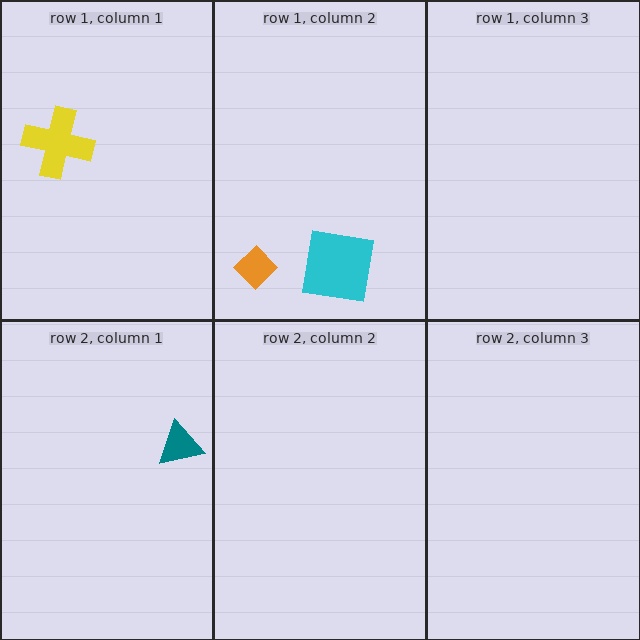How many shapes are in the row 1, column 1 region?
1.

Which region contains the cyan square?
The row 1, column 2 region.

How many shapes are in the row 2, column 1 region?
1.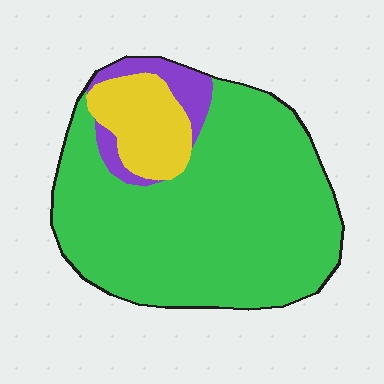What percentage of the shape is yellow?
Yellow takes up about one eighth (1/8) of the shape.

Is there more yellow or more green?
Green.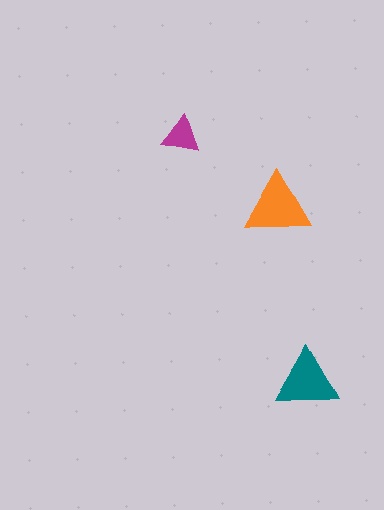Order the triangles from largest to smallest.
the orange one, the teal one, the magenta one.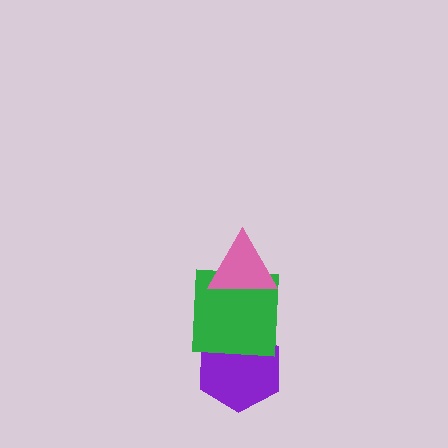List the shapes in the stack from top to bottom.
From top to bottom: the pink triangle, the green square, the purple hexagon.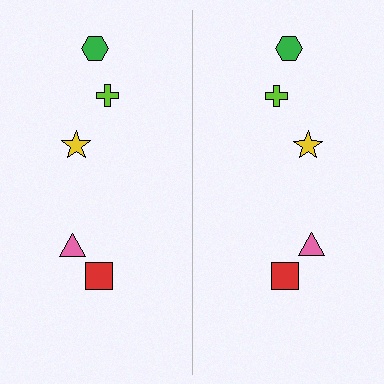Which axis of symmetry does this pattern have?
The pattern has a vertical axis of symmetry running through the center of the image.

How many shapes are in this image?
There are 10 shapes in this image.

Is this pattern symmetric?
Yes, this pattern has bilateral (reflection) symmetry.